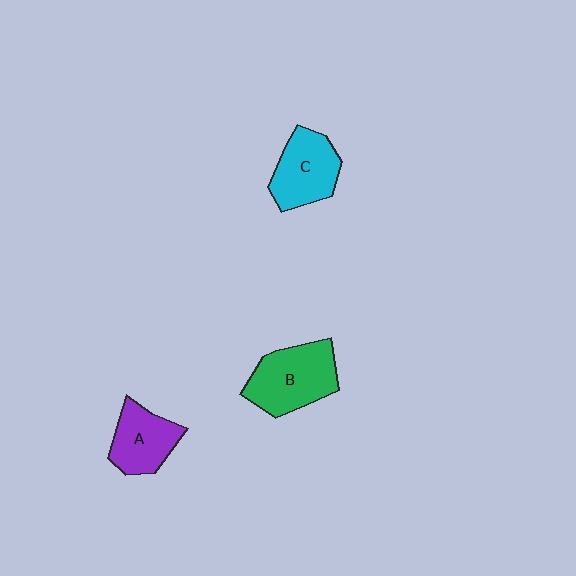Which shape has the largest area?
Shape B (green).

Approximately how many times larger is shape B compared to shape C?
Approximately 1.2 times.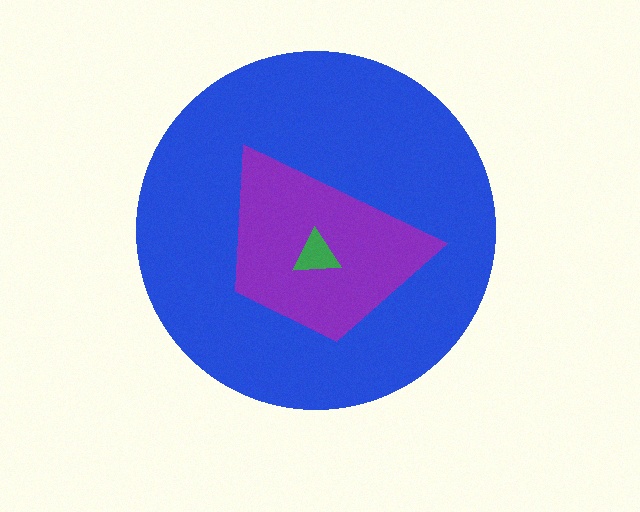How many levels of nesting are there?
3.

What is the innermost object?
The green triangle.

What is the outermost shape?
The blue circle.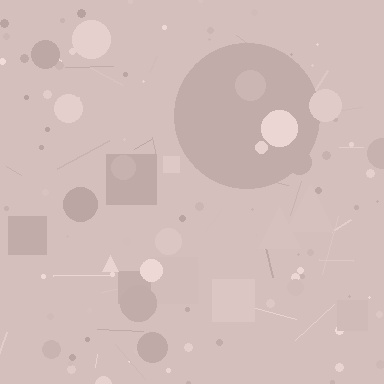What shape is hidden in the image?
A circle is hidden in the image.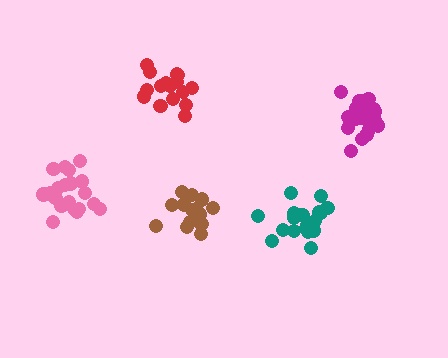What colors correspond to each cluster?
The clusters are colored: teal, magenta, pink, red, brown.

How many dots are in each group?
Group 1: 21 dots, Group 2: 21 dots, Group 3: 20 dots, Group 4: 17 dots, Group 5: 15 dots (94 total).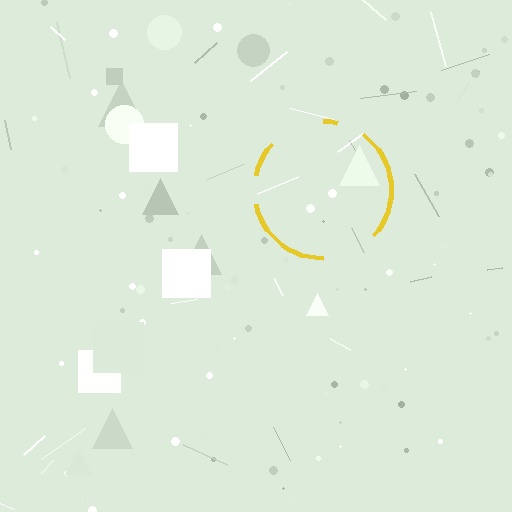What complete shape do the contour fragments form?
The contour fragments form a circle.